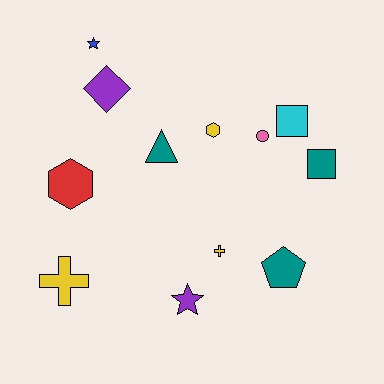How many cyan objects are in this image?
There is 1 cyan object.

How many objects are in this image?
There are 12 objects.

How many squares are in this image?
There are 2 squares.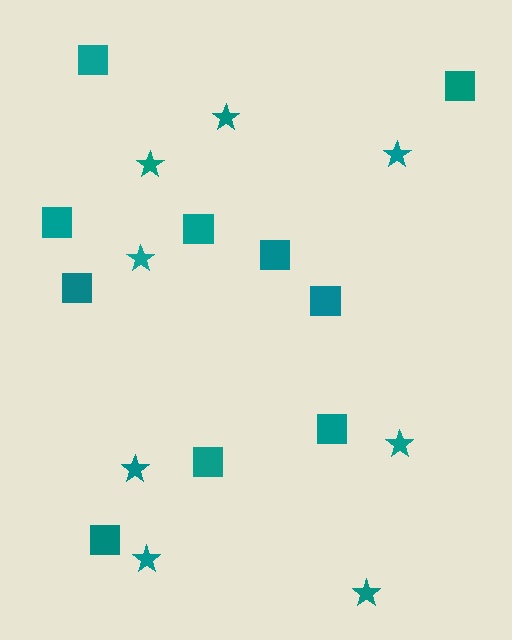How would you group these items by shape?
There are 2 groups: one group of squares (10) and one group of stars (8).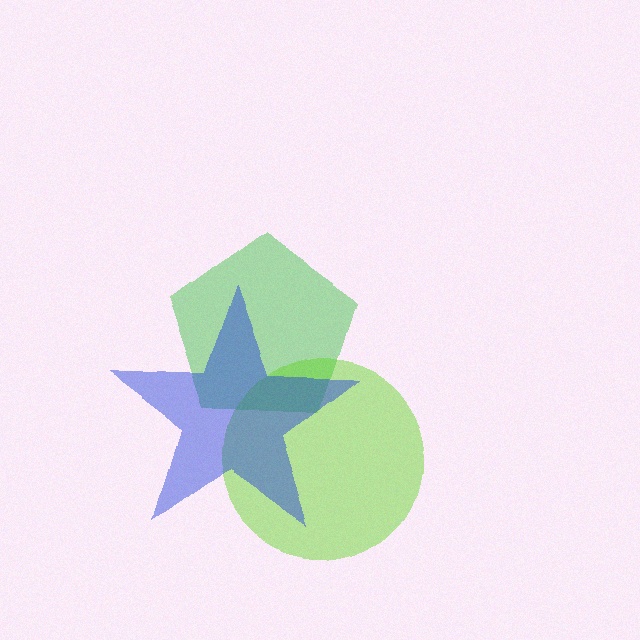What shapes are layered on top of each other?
The layered shapes are: a green pentagon, a lime circle, a blue star.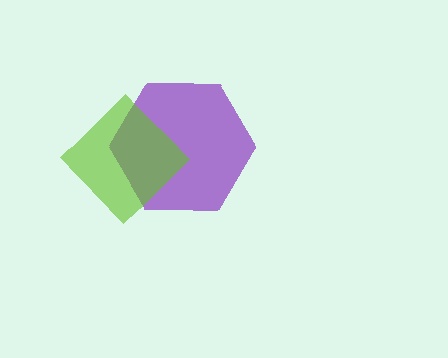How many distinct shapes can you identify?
There are 2 distinct shapes: a purple hexagon, a lime diamond.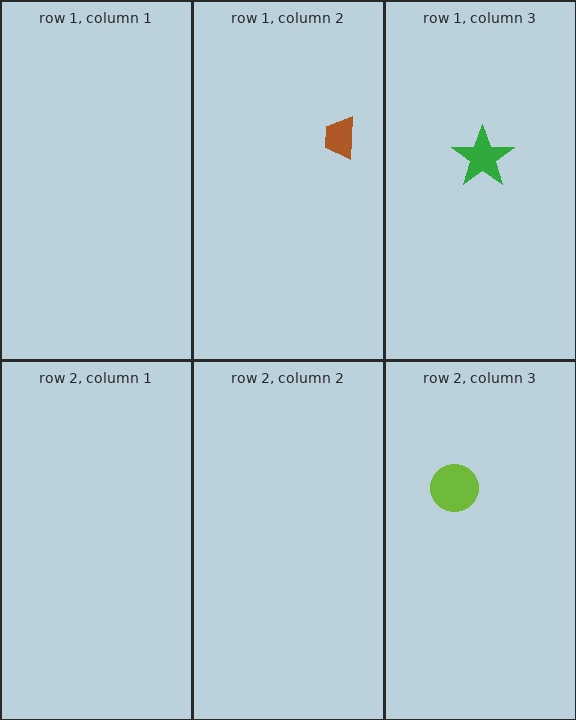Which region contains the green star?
The row 1, column 3 region.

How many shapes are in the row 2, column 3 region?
1.